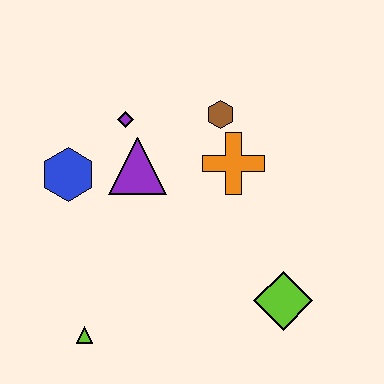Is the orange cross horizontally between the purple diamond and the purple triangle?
No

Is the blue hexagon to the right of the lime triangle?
No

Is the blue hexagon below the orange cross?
Yes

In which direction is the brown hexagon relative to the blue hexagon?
The brown hexagon is to the right of the blue hexagon.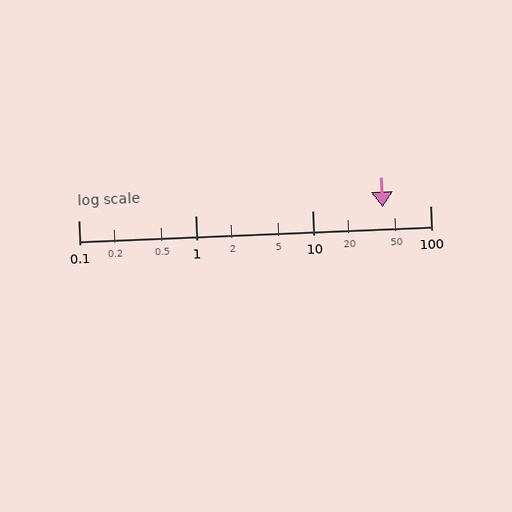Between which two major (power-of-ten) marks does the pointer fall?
The pointer is between 10 and 100.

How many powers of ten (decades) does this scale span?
The scale spans 3 decades, from 0.1 to 100.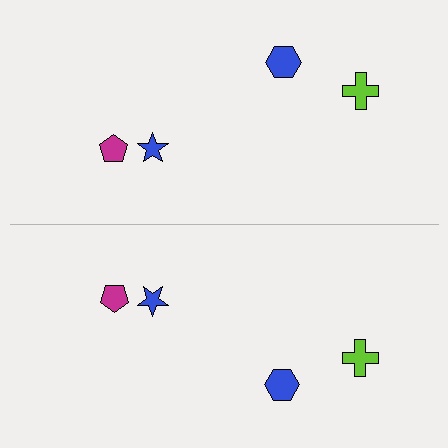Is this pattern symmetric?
Yes, this pattern has bilateral (reflection) symmetry.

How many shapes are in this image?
There are 8 shapes in this image.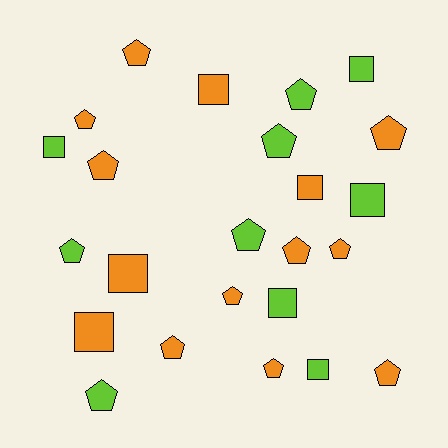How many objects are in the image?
There are 24 objects.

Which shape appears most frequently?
Pentagon, with 15 objects.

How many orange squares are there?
There are 4 orange squares.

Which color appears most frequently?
Orange, with 14 objects.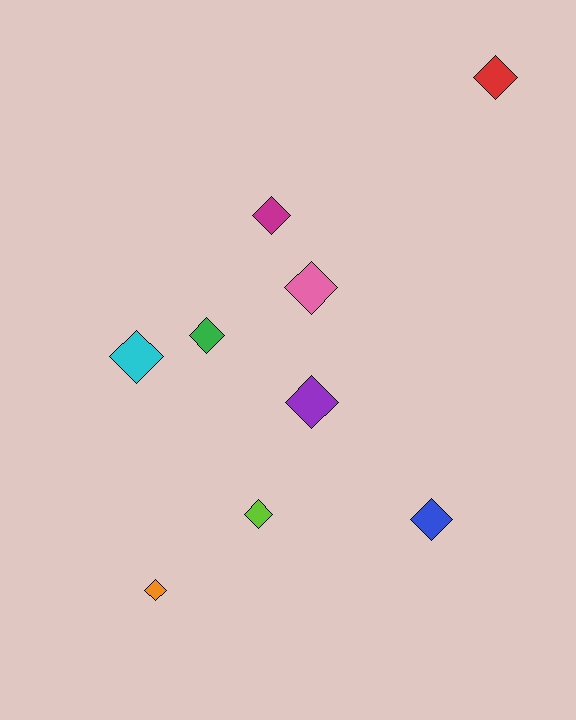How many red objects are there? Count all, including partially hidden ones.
There is 1 red object.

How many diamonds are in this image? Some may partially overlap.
There are 9 diamonds.